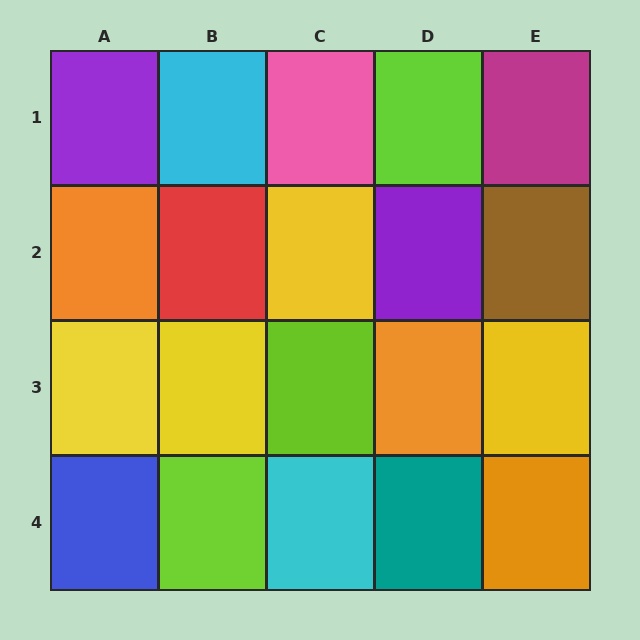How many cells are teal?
1 cell is teal.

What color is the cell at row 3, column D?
Orange.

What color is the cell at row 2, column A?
Orange.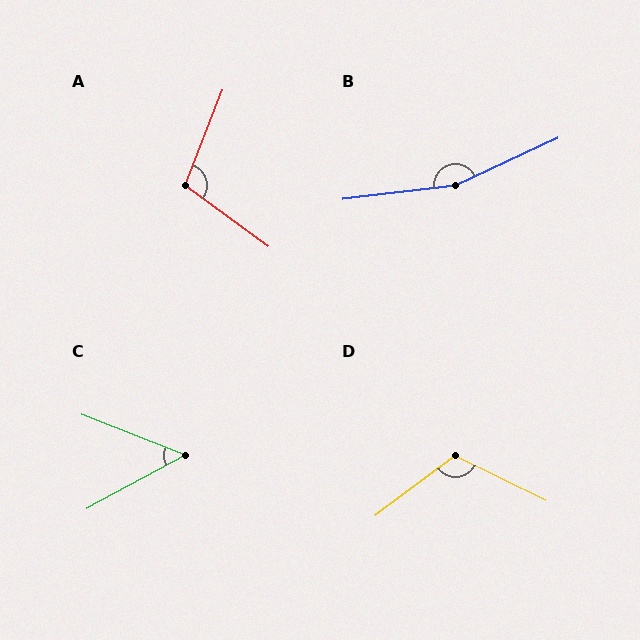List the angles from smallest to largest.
C (50°), A (105°), D (117°), B (162°).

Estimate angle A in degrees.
Approximately 105 degrees.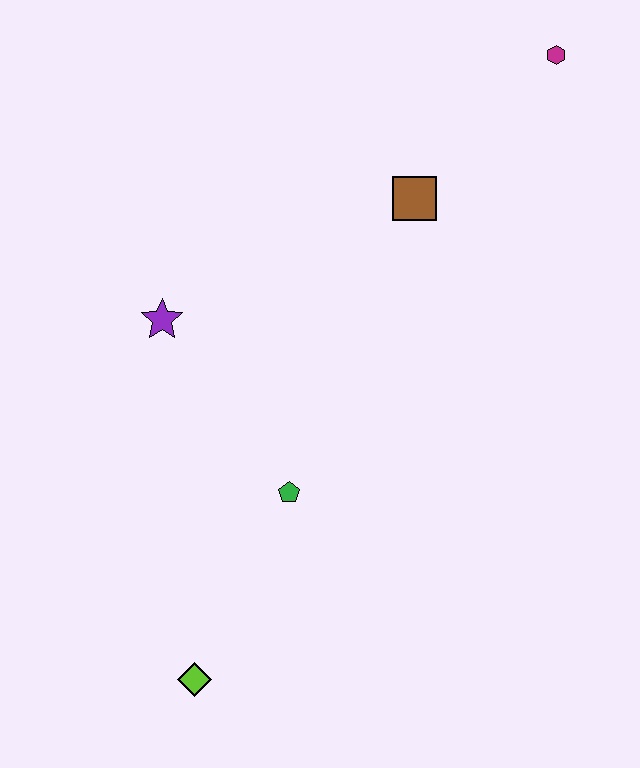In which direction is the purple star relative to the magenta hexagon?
The purple star is to the left of the magenta hexagon.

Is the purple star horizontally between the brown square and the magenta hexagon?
No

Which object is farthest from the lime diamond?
The magenta hexagon is farthest from the lime diamond.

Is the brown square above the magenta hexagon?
No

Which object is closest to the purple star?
The green pentagon is closest to the purple star.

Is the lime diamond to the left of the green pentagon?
Yes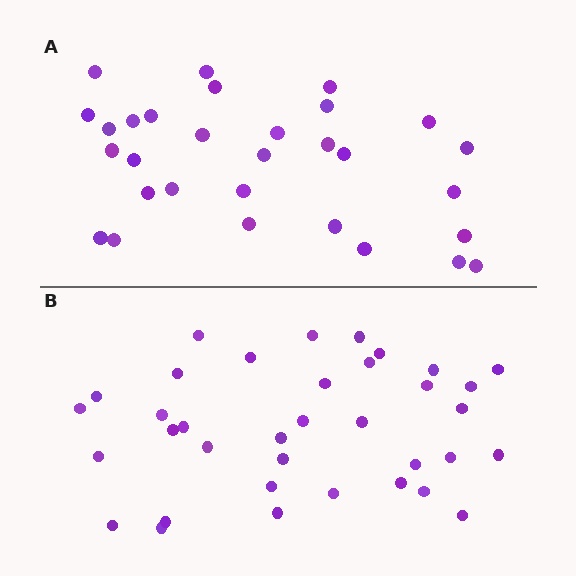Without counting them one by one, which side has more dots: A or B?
Region B (the bottom region) has more dots.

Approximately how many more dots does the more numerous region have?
Region B has about 6 more dots than region A.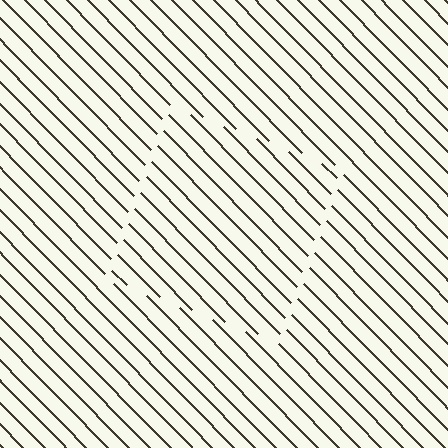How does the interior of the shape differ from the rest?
The interior of the shape contains the same grating, shifted by half a period — the contour is defined by the phase discontinuity where line-ends from the inner and outer gratings abut.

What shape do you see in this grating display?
An illusory square. The interior of the shape contains the same grating, shifted by half a period — the contour is defined by the phase discontinuity where line-ends from the inner and outer gratings abut.